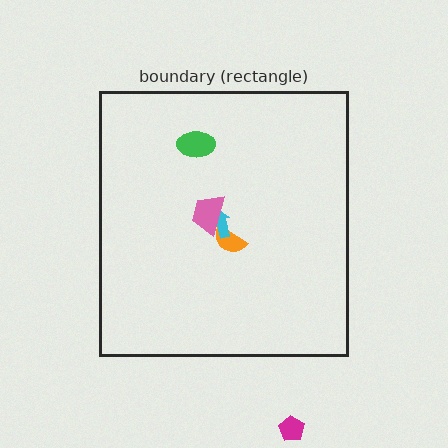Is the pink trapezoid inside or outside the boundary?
Inside.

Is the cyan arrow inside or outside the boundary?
Inside.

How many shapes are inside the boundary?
4 inside, 1 outside.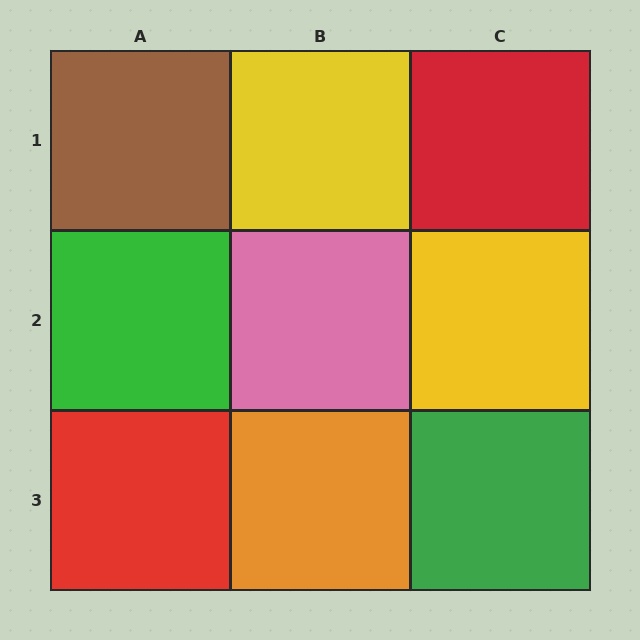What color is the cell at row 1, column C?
Red.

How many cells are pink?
1 cell is pink.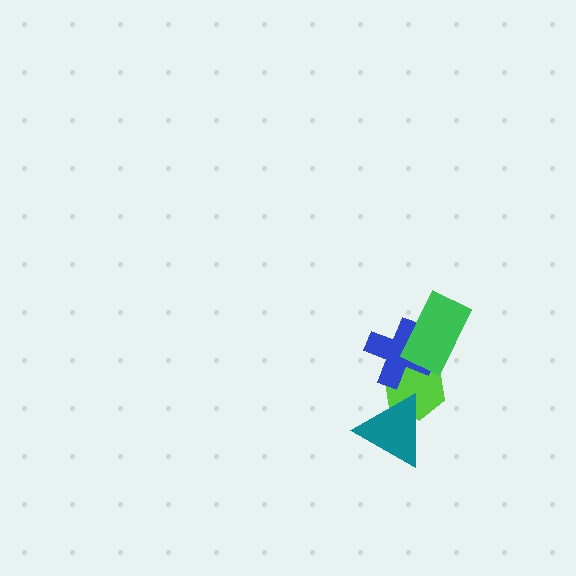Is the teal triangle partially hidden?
No, no other shape covers it.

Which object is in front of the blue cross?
The green rectangle is in front of the blue cross.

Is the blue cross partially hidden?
Yes, it is partially covered by another shape.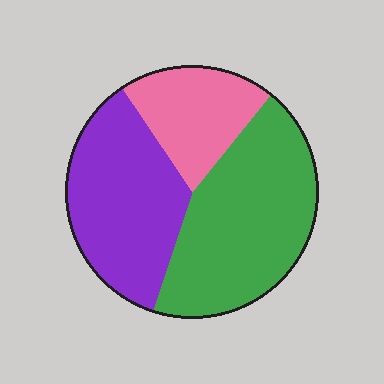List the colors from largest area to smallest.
From largest to smallest: green, purple, pink.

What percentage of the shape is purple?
Purple takes up about three eighths (3/8) of the shape.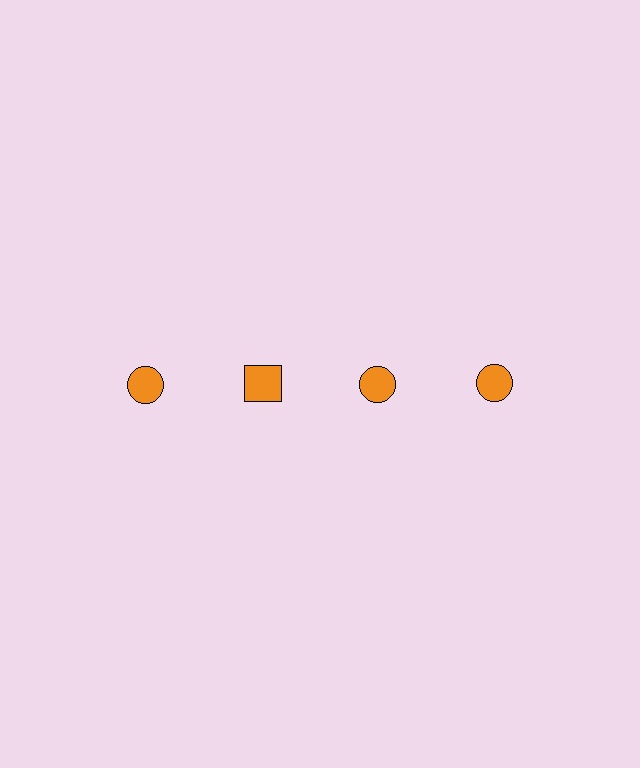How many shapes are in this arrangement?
There are 4 shapes arranged in a grid pattern.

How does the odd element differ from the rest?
It has a different shape: square instead of circle.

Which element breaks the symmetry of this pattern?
The orange square in the top row, second from left column breaks the symmetry. All other shapes are orange circles.